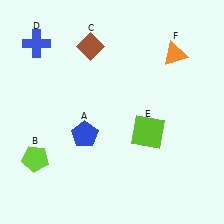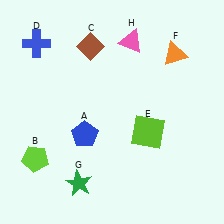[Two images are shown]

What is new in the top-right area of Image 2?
A pink triangle (H) was added in the top-right area of Image 2.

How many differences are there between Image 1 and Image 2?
There are 2 differences between the two images.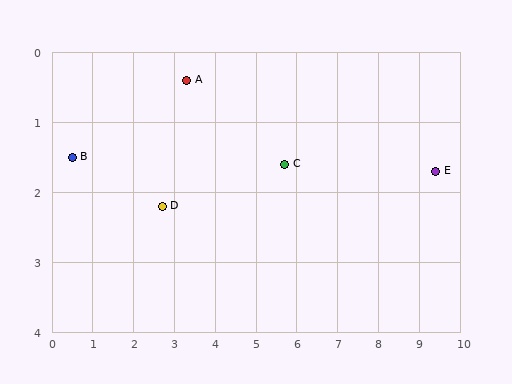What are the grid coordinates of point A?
Point A is at approximately (3.3, 0.4).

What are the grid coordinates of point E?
Point E is at approximately (9.4, 1.7).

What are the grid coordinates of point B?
Point B is at approximately (0.5, 1.5).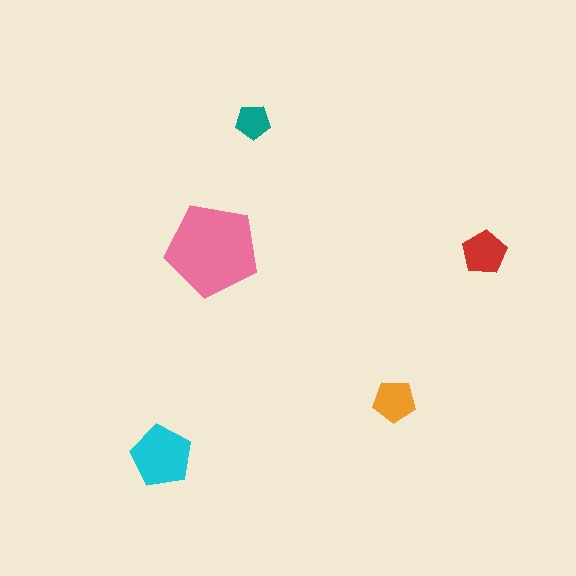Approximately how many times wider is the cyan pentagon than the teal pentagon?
About 2 times wider.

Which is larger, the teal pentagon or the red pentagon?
The red one.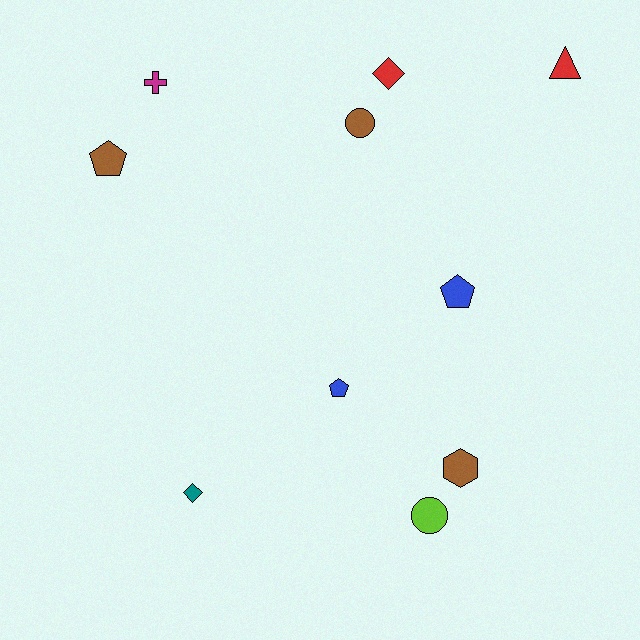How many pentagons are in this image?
There are 3 pentagons.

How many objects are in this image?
There are 10 objects.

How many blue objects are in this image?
There are 2 blue objects.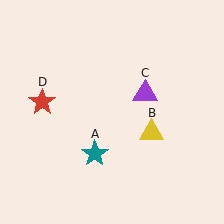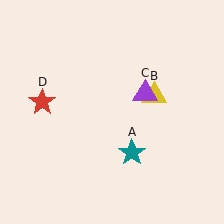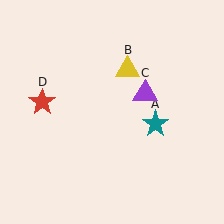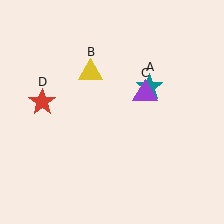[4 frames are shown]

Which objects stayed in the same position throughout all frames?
Purple triangle (object C) and red star (object D) remained stationary.